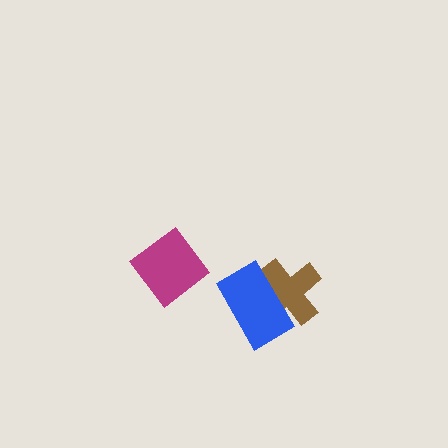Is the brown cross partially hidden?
Yes, it is partially covered by another shape.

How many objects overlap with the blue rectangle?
1 object overlaps with the blue rectangle.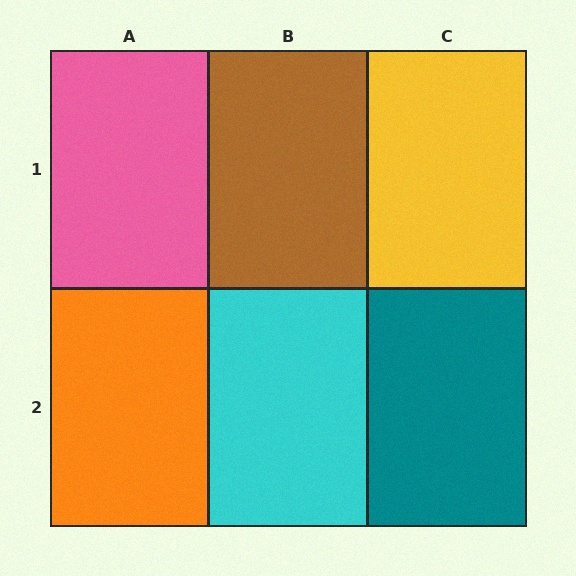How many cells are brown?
1 cell is brown.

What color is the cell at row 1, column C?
Yellow.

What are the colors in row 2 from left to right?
Orange, cyan, teal.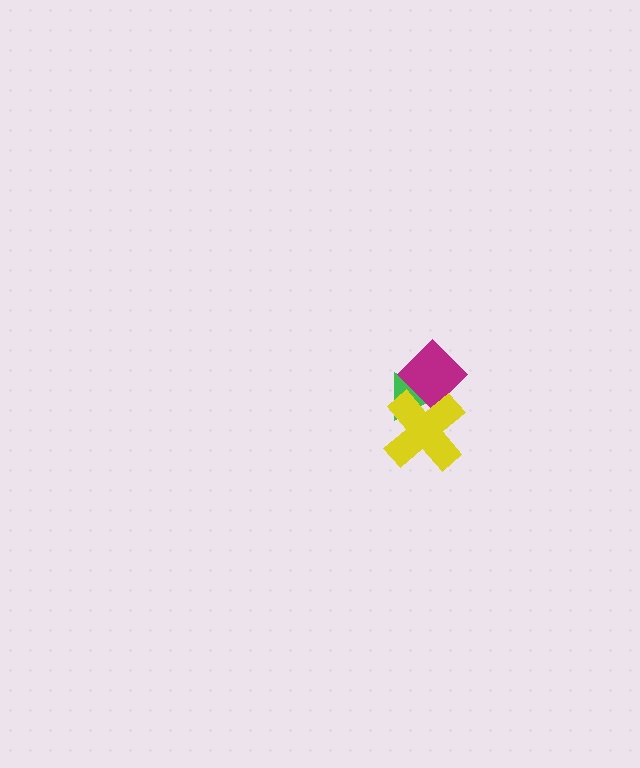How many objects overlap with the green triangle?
2 objects overlap with the green triangle.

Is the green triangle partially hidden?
Yes, it is partially covered by another shape.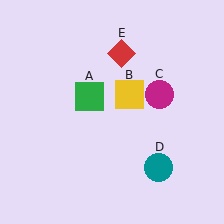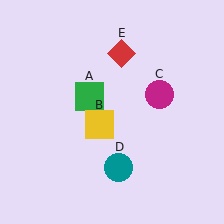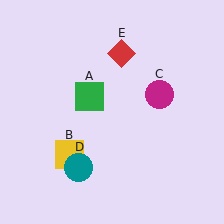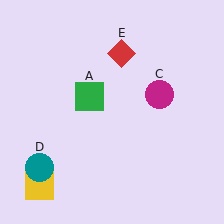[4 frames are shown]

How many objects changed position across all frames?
2 objects changed position: yellow square (object B), teal circle (object D).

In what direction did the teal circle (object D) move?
The teal circle (object D) moved left.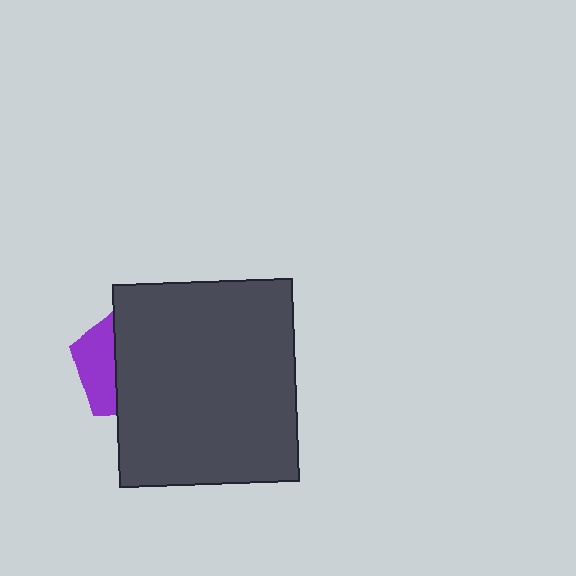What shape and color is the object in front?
The object in front is a dark gray rectangle.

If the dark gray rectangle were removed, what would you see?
You would see the complete purple pentagon.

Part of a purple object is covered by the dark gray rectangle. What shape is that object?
It is a pentagon.